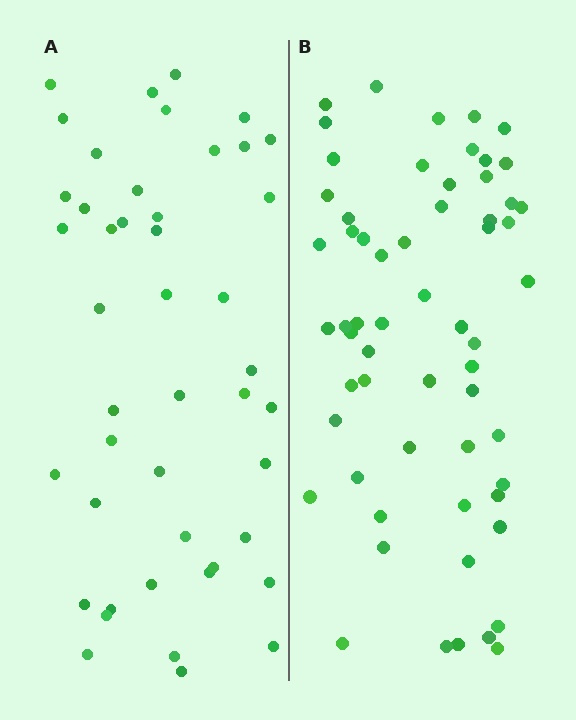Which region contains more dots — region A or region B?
Region B (the right region) has more dots.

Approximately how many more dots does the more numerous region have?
Region B has approximately 15 more dots than region A.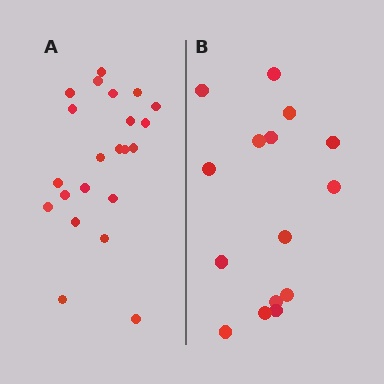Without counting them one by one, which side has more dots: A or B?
Region A (the left region) has more dots.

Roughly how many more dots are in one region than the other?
Region A has roughly 8 or so more dots than region B.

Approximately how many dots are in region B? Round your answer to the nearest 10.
About 20 dots. (The exact count is 15, which rounds to 20.)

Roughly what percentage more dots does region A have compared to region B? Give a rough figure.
About 45% more.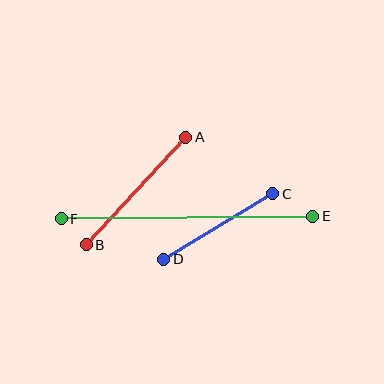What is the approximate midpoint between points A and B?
The midpoint is at approximately (136, 191) pixels.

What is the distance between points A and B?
The distance is approximately 147 pixels.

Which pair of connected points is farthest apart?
Points E and F are farthest apart.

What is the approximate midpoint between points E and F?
The midpoint is at approximately (187, 217) pixels.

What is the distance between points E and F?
The distance is approximately 251 pixels.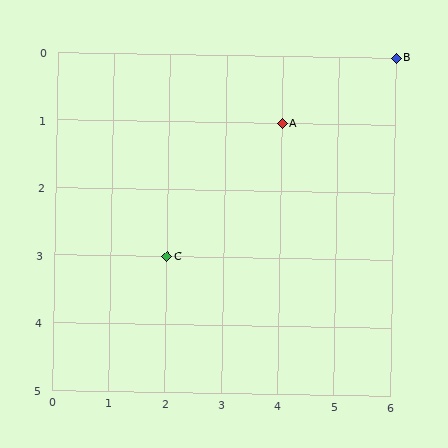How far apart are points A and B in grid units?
Points A and B are 2 columns and 1 row apart (about 2.2 grid units diagonally).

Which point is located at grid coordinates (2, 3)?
Point C is at (2, 3).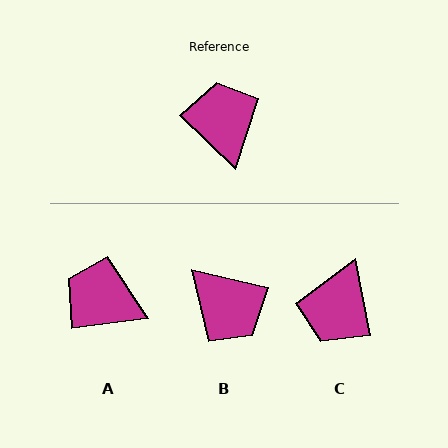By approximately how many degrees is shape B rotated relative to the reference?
Approximately 150 degrees clockwise.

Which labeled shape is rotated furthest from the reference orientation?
B, about 150 degrees away.